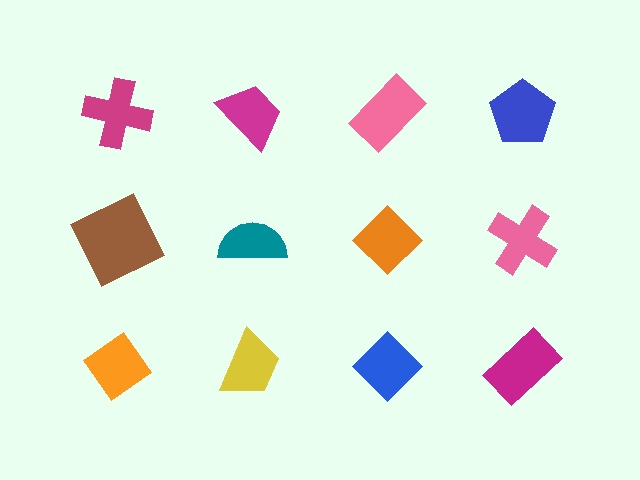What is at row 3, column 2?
A yellow trapezoid.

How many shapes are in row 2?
4 shapes.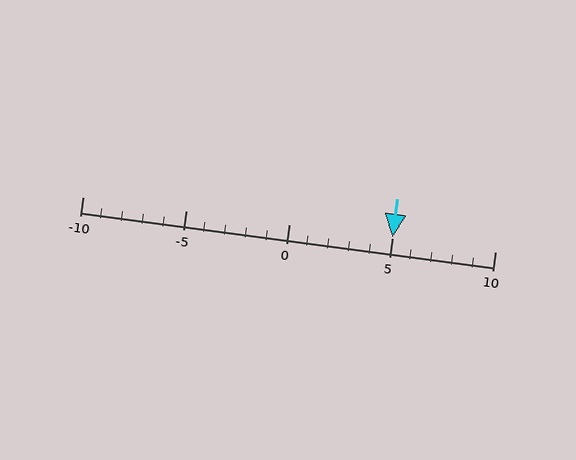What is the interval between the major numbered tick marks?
The major tick marks are spaced 5 units apart.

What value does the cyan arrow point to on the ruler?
The cyan arrow points to approximately 5.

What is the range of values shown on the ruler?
The ruler shows values from -10 to 10.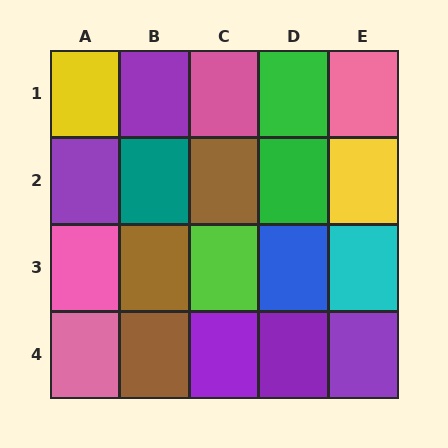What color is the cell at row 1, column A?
Yellow.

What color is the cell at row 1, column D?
Green.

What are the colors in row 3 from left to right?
Pink, brown, lime, blue, cyan.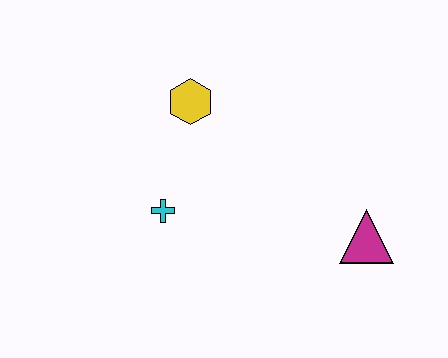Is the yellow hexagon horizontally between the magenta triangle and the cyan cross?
Yes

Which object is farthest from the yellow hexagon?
The magenta triangle is farthest from the yellow hexagon.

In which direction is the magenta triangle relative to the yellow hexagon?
The magenta triangle is to the right of the yellow hexagon.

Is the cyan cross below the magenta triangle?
No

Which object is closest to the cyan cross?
The yellow hexagon is closest to the cyan cross.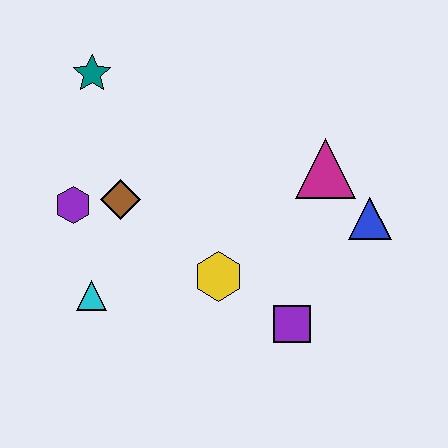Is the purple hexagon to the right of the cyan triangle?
No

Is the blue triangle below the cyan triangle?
No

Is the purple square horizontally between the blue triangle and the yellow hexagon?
Yes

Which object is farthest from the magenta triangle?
The cyan triangle is farthest from the magenta triangle.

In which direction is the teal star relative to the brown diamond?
The teal star is above the brown diamond.